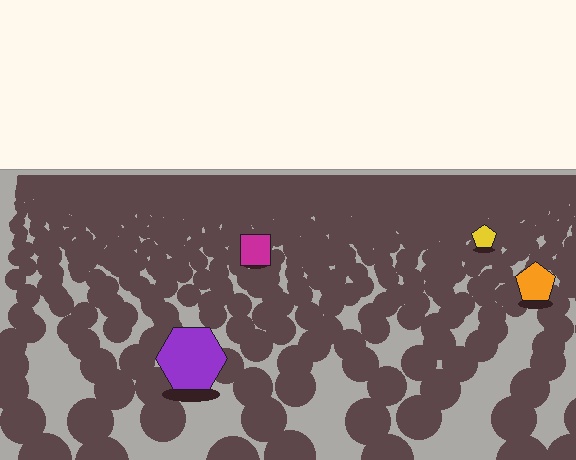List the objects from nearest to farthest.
From nearest to farthest: the purple hexagon, the orange pentagon, the magenta square, the yellow pentagon.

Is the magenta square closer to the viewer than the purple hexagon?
No. The purple hexagon is closer — you can tell from the texture gradient: the ground texture is coarser near it.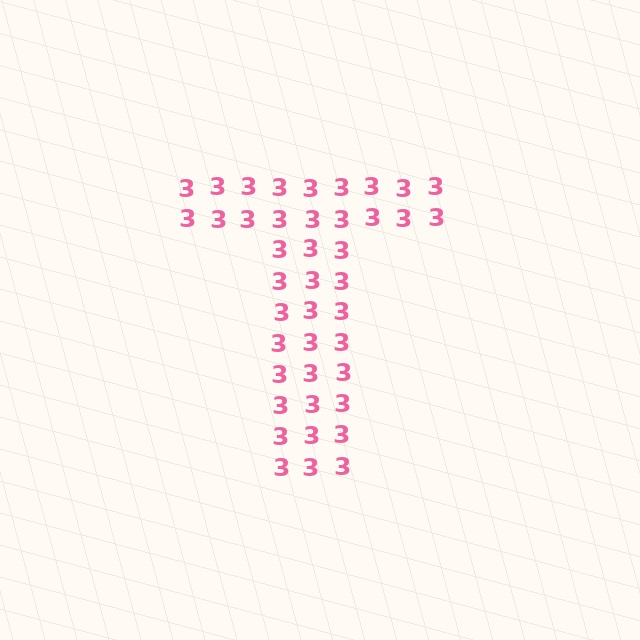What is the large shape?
The large shape is the letter T.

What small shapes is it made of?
It is made of small digit 3's.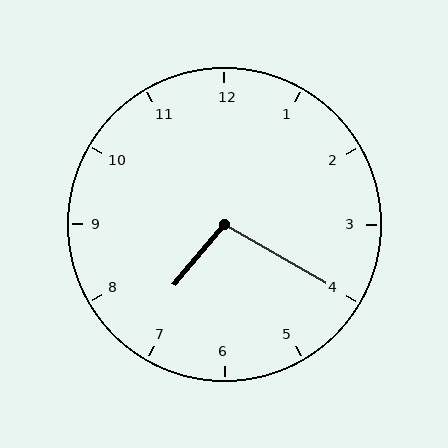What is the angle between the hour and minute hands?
Approximately 100 degrees.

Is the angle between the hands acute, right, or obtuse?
It is obtuse.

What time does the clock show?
7:20.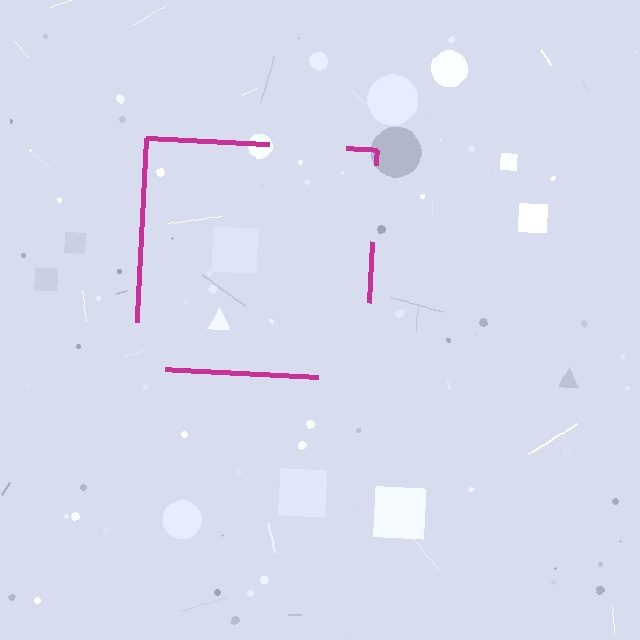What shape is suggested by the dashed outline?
The dashed outline suggests a square.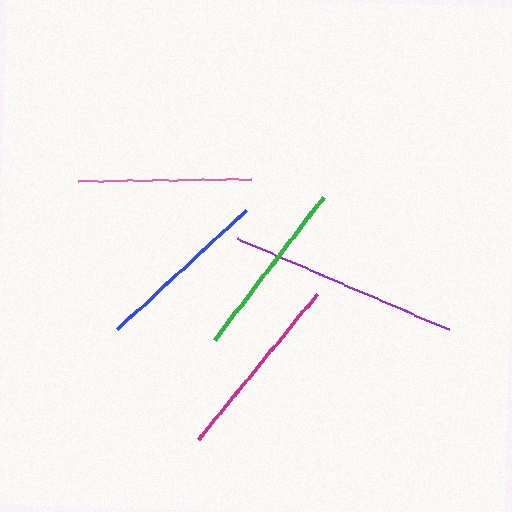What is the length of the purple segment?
The purple segment is approximately 231 pixels long.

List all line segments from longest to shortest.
From longest to shortest: purple, magenta, green, blue, pink.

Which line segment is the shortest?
The pink line is the shortest at approximately 173 pixels.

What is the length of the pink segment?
The pink segment is approximately 173 pixels long.